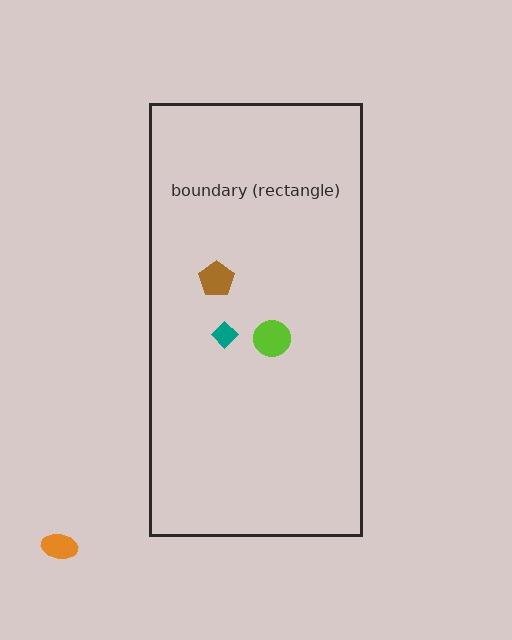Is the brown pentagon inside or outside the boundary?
Inside.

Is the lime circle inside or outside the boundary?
Inside.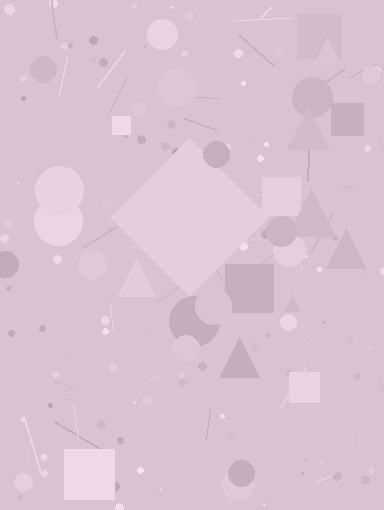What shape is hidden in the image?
A diamond is hidden in the image.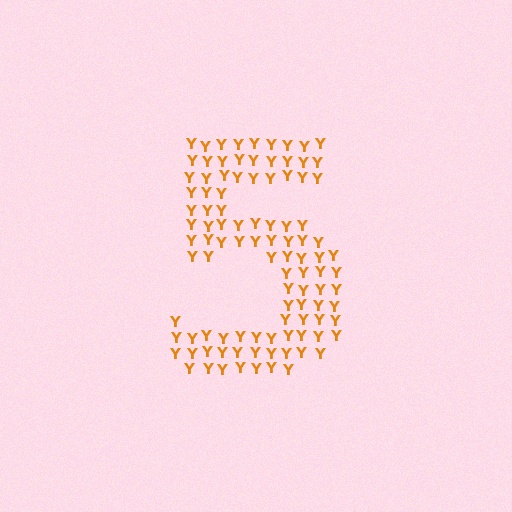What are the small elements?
The small elements are letter Y's.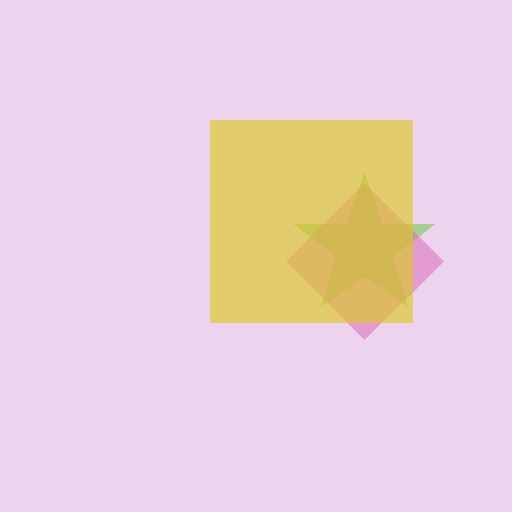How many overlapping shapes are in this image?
There are 3 overlapping shapes in the image.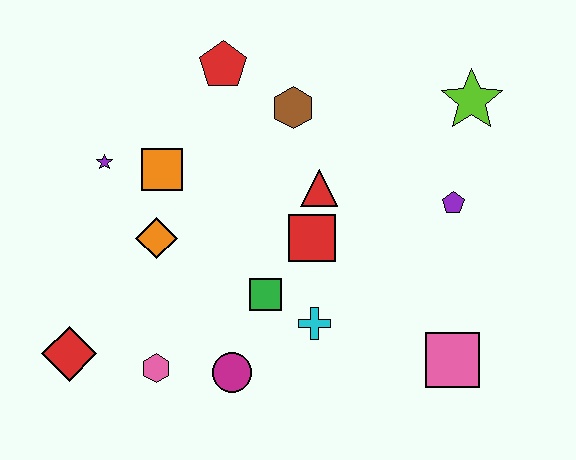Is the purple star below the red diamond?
No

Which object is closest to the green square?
The cyan cross is closest to the green square.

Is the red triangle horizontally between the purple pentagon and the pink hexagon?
Yes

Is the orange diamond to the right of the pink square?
No